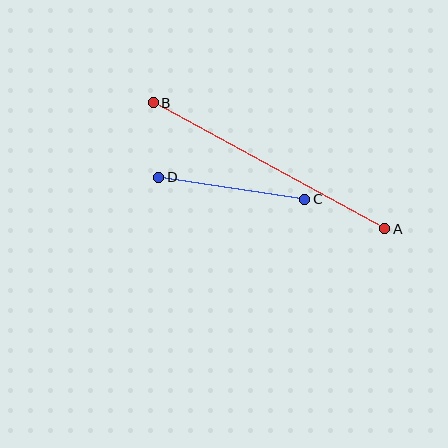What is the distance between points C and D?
The distance is approximately 148 pixels.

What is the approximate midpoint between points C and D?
The midpoint is at approximately (232, 188) pixels.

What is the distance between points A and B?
The distance is approximately 263 pixels.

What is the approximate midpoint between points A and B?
The midpoint is at approximately (269, 166) pixels.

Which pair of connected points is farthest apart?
Points A and B are farthest apart.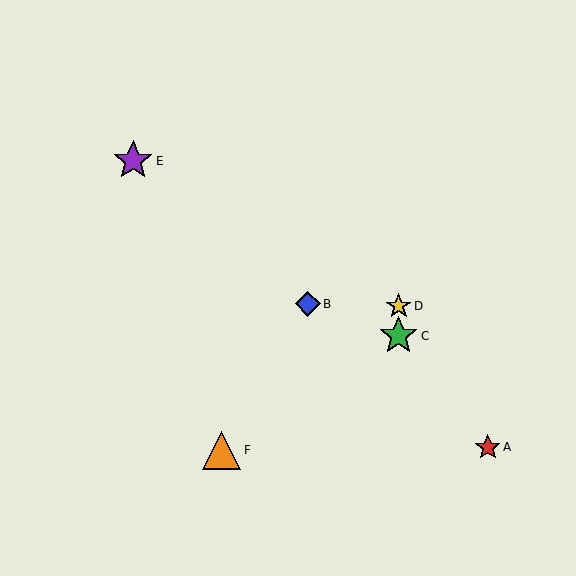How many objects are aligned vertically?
2 objects (C, D) are aligned vertically.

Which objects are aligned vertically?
Objects C, D are aligned vertically.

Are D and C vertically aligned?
Yes, both are at x≈399.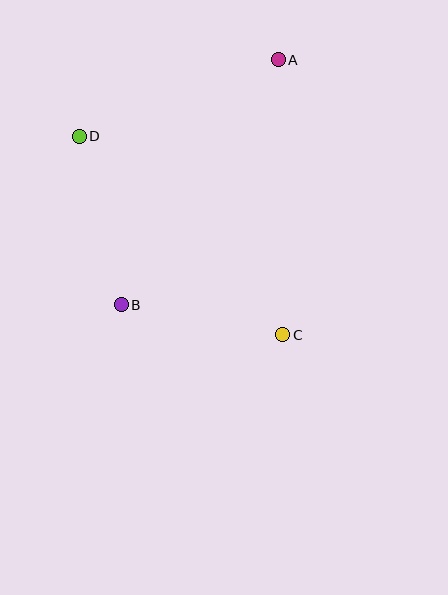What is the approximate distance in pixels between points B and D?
The distance between B and D is approximately 174 pixels.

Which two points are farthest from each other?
Points A and B are farthest from each other.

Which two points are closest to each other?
Points B and C are closest to each other.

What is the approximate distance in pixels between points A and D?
The distance between A and D is approximately 213 pixels.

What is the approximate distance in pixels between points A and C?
The distance between A and C is approximately 275 pixels.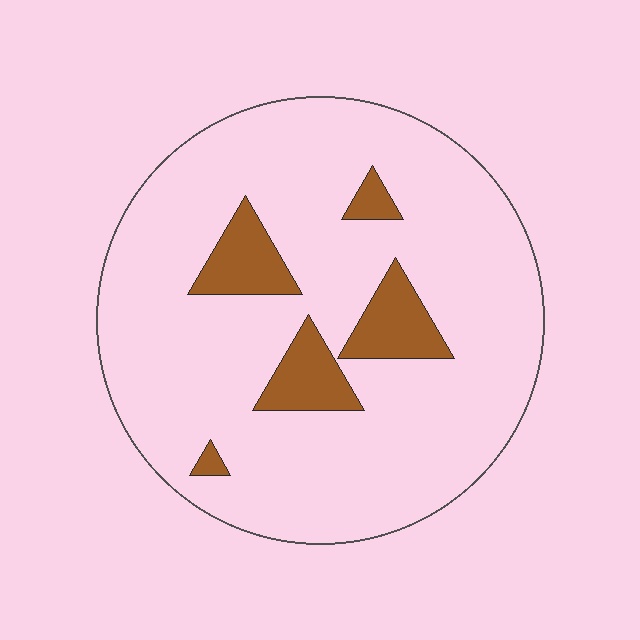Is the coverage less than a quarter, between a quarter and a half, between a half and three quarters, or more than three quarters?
Less than a quarter.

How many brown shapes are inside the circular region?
5.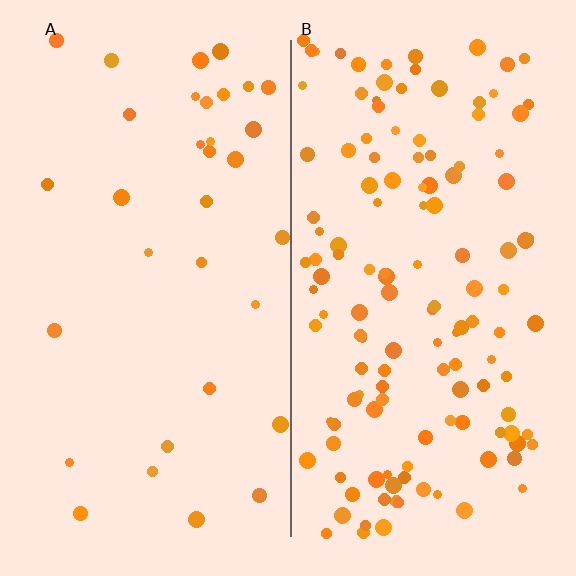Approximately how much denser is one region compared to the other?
Approximately 4.1× — region B over region A.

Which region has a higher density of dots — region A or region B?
B (the right).